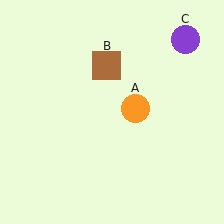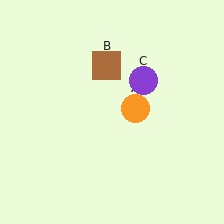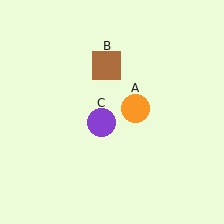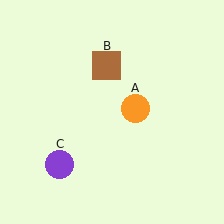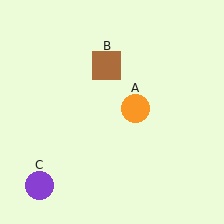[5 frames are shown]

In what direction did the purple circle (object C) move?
The purple circle (object C) moved down and to the left.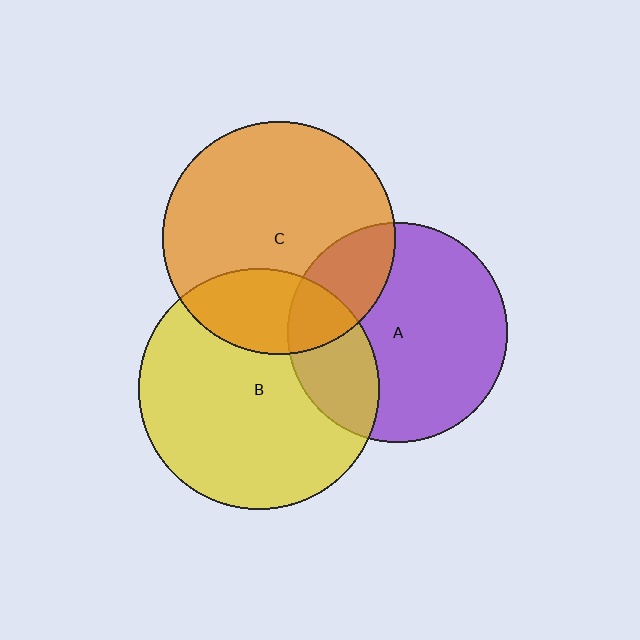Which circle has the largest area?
Circle B (yellow).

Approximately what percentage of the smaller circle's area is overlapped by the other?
Approximately 25%.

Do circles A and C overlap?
Yes.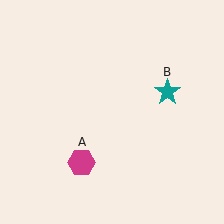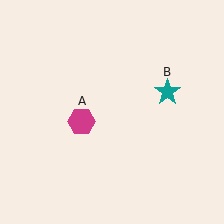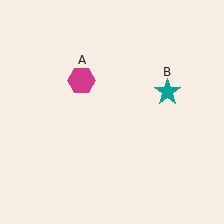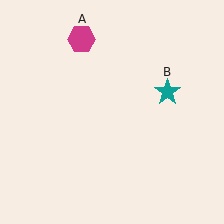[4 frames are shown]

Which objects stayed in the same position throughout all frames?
Teal star (object B) remained stationary.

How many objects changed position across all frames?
1 object changed position: magenta hexagon (object A).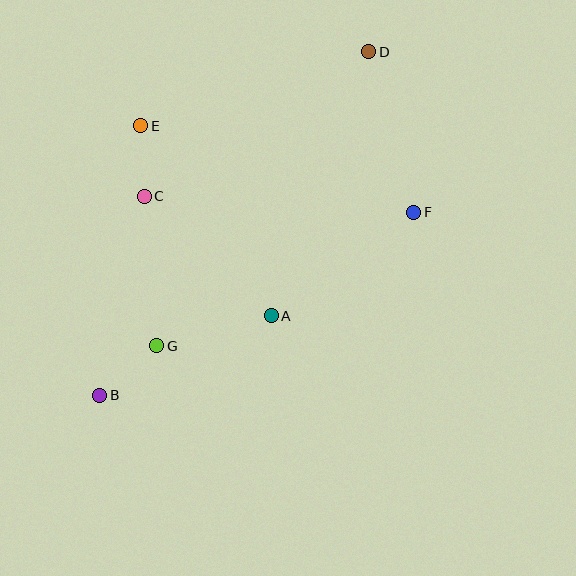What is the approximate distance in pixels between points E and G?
The distance between E and G is approximately 220 pixels.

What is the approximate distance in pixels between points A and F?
The distance between A and F is approximately 176 pixels.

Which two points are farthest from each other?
Points B and D are farthest from each other.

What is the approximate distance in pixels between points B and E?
The distance between B and E is approximately 273 pixels.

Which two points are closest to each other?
Points C and E are closest to each other.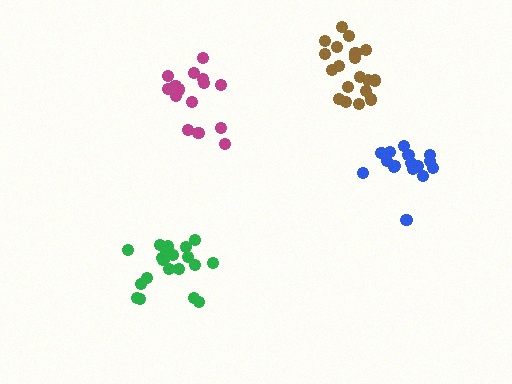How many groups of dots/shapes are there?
There are 4 groups.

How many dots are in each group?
Group 1: 21 dots, Group 2: 16 dots, Group 3: 15 dots, Group 4: 19 dots (71 total).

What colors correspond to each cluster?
The clusters are colored: green, blue, magenta, brown.